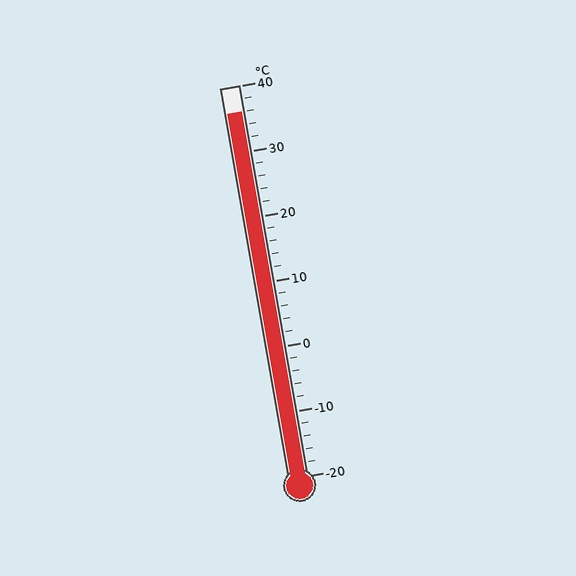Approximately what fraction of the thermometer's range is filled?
The thermometer is filled to approximately 95% of its range.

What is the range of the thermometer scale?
The thermometer scale ranges from -20°C to 40°C.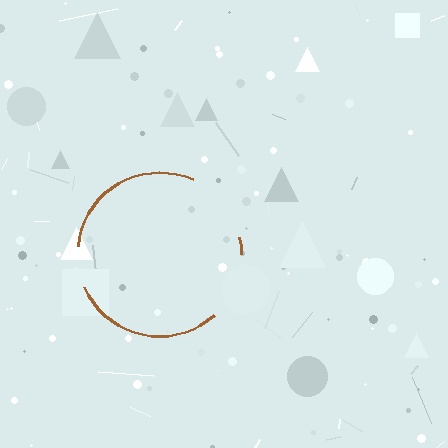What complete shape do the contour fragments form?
The contour fragments form a circle.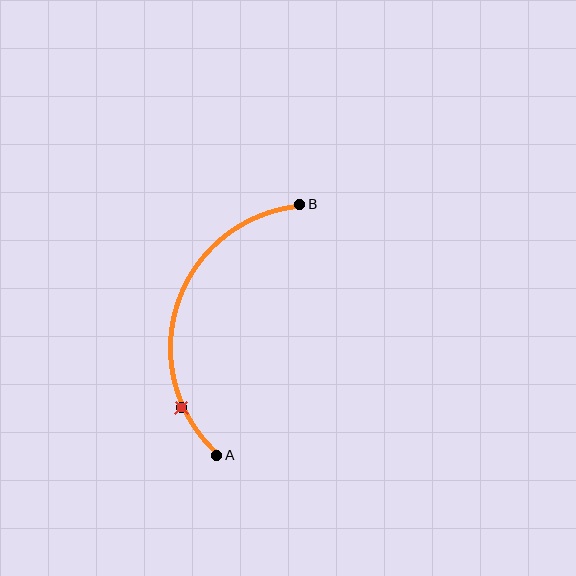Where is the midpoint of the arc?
The arc midpoint is the point on the curve farthest from the straight line joining A and B. It sits to the left of that line.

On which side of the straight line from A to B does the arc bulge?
The arc bulges to the left of the straight line connecting A and B.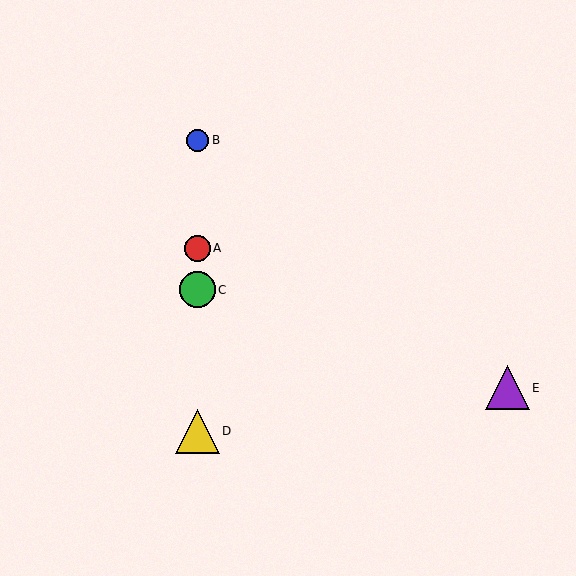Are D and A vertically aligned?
Yes, both are at x≈198.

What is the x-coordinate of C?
Object C is at x≈198.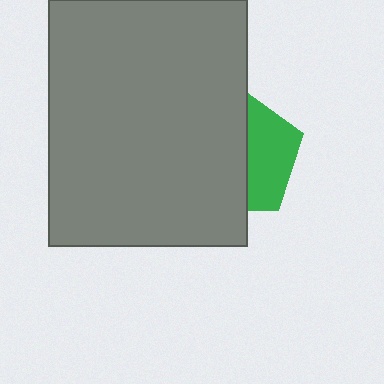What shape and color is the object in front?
The object in front is a gray rectangle.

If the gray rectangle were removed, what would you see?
You would see the complete green pentagon.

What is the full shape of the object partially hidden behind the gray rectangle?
The partially hidden object is a green pentagon.